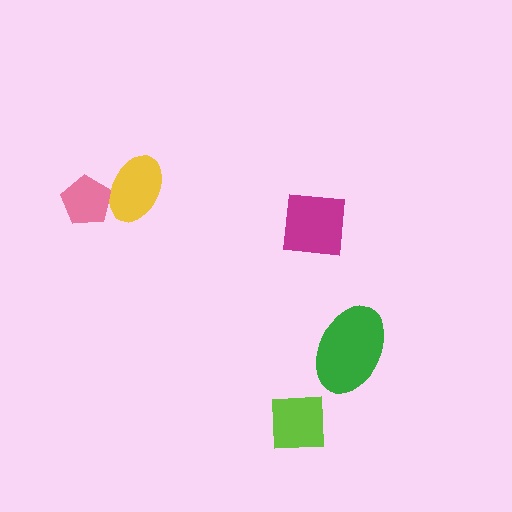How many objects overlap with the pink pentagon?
1 object overlaps with the pink pentagon.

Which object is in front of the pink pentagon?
The yellow ellipse is in front of the pink pentagon.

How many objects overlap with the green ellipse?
0 objects overlap with the green ellipse.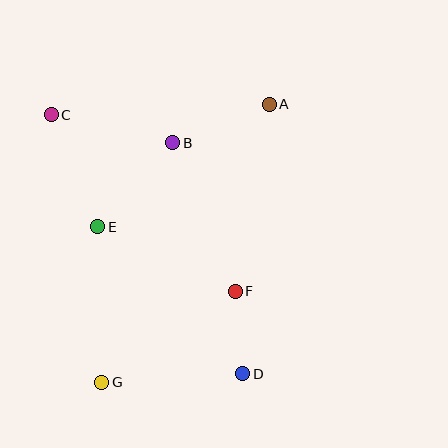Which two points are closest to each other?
Points D and F are closest to each other.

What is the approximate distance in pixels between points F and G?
The distance between F and G is approximately 162 pixels.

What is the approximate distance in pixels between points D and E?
The distance between D and E is approximately 207 pixels.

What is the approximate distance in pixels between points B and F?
The distance between B and F is approximately 161 pixels.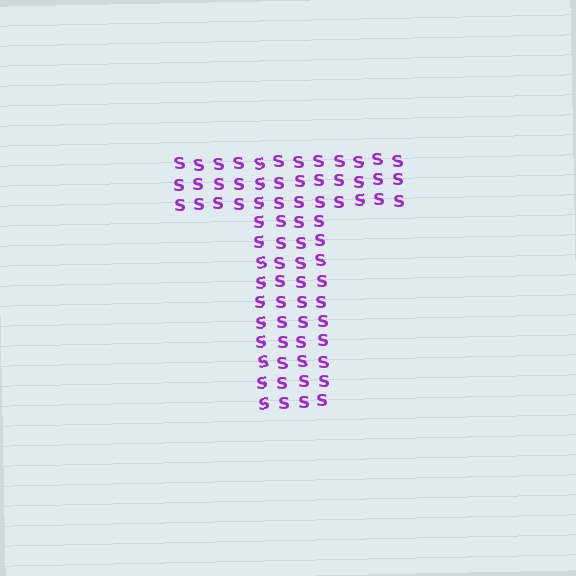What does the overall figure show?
The overall figure shows the letter T.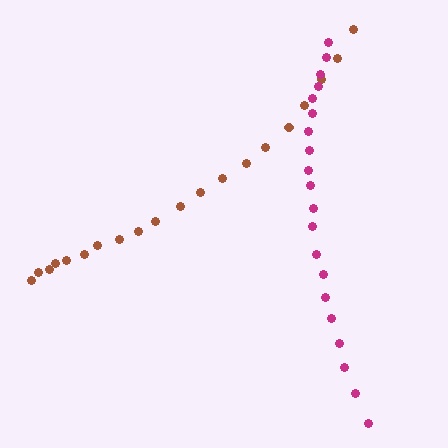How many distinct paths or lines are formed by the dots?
There are 2 distinct paths.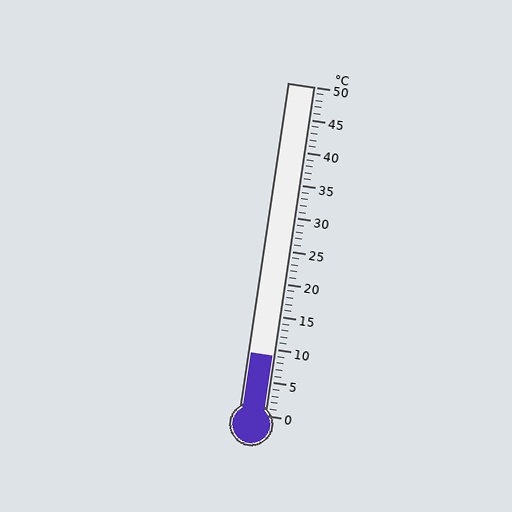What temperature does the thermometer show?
The thermometer shows approximately 9°C.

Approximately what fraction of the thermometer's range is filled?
The thermometer is filled to approximately 20% of its range.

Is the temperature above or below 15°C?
The temperature is below 15°C.